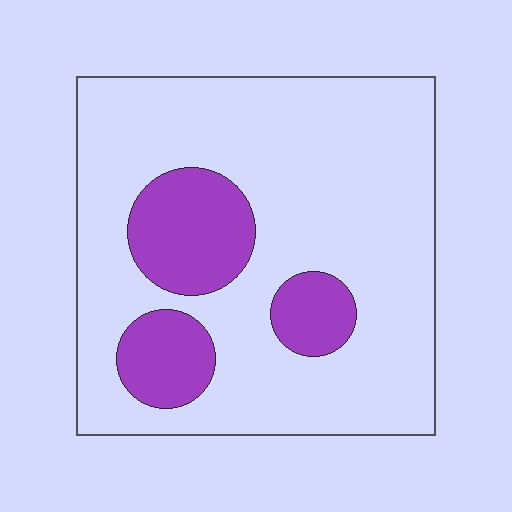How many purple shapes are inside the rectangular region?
3.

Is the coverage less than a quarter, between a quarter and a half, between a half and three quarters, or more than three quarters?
Less than a quarter.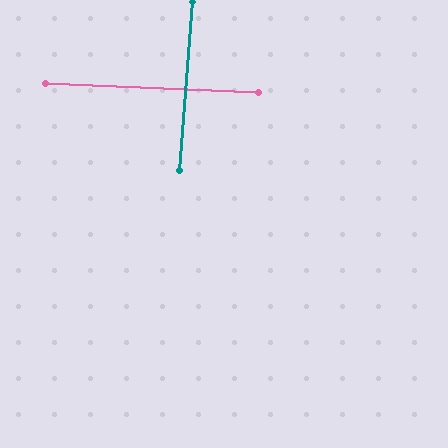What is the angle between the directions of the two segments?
Approximately 88 degrees.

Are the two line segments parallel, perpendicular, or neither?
Perpendicular — they meet at approximately 88°.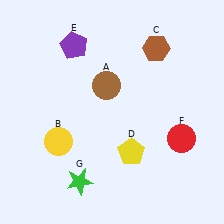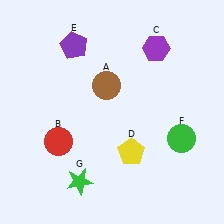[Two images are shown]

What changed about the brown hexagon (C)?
In Image 1, C is brown. In Image 2, it changed to purple.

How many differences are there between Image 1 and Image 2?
There are 3 differences between the two images.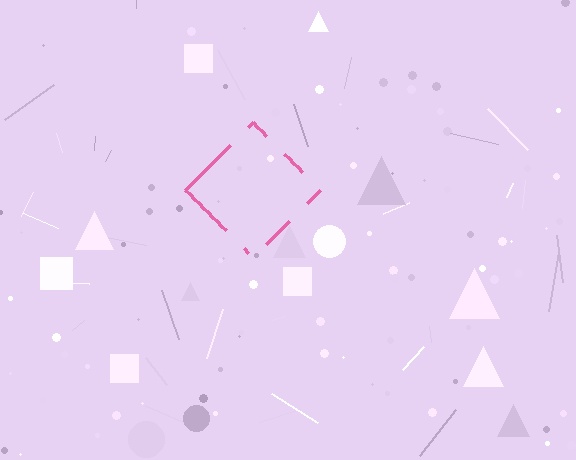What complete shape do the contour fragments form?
The contour fragments form a diamond.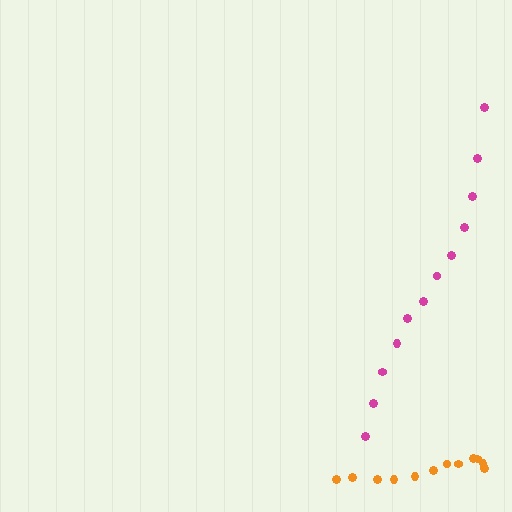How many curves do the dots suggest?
There are 2 distinct paths.